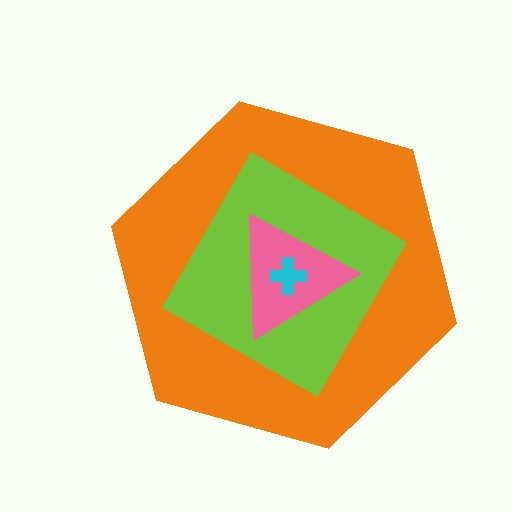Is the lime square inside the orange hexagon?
Yes.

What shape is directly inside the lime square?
The pink triangle.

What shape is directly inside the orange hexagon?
The lime square.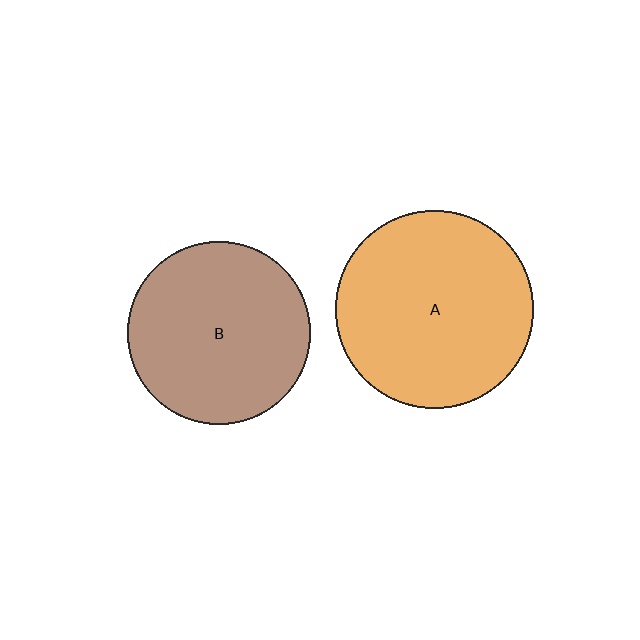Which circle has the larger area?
Circle A (orange).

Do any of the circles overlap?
No, none of the circles overlap.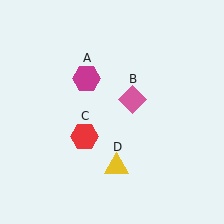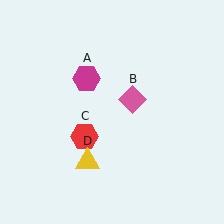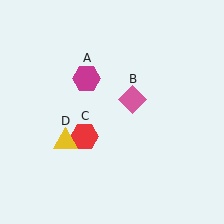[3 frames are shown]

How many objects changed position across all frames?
1 object changed position: yellow triangle (object D).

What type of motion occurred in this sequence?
The yellow triangle (object D) rotated clockwise around the center of the scene.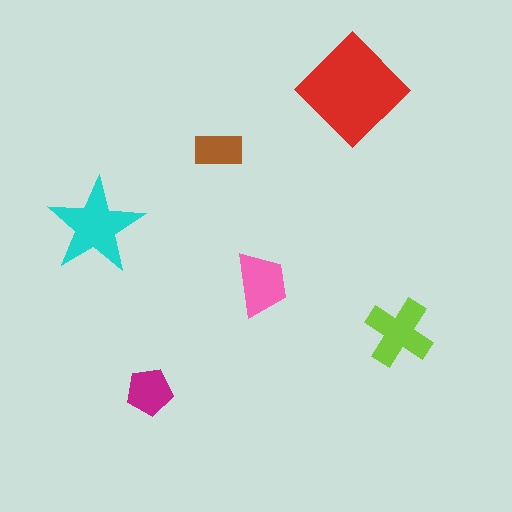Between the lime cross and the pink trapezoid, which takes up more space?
The lime cross.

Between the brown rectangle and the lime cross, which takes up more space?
The lime cross.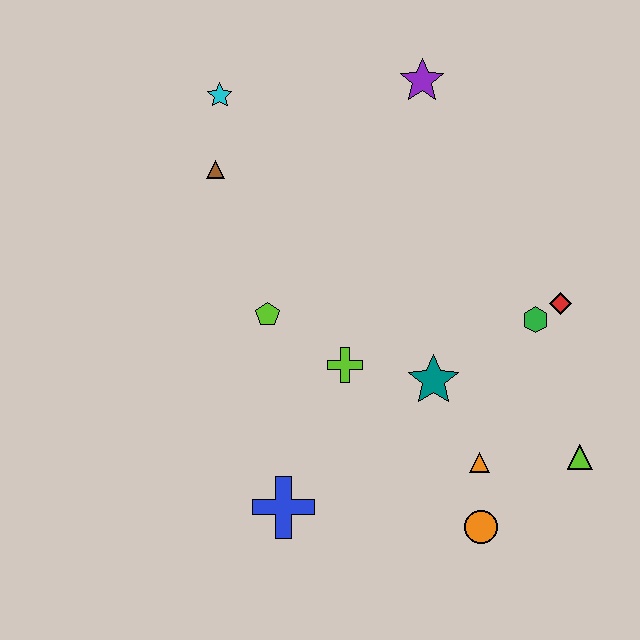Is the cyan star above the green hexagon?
Yes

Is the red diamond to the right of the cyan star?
Yes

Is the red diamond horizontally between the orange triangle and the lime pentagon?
No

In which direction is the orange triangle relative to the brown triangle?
The orange triangle is below the brown triangle.